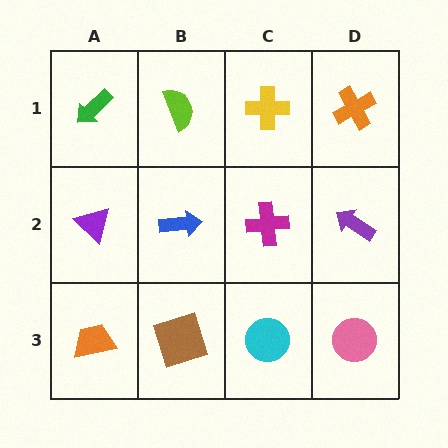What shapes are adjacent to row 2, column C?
A yellow cross (row 1, column C), a cyan circle (row 3, column C), a blue arrow (row 2, column B), a purple arrow (row 2, column D).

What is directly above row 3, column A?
A purple triangle.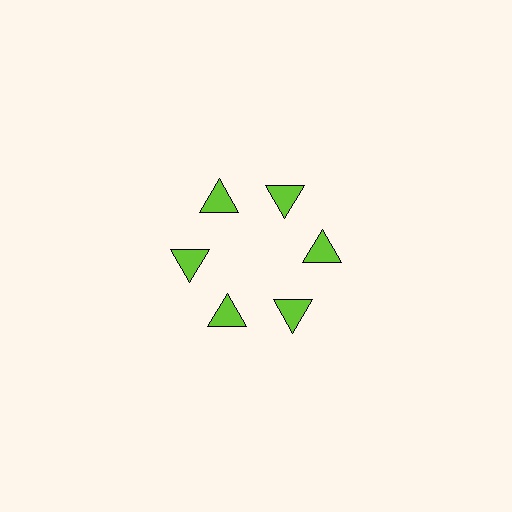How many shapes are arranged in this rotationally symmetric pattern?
There are 6 shapes, arranged in 6 groups of 1.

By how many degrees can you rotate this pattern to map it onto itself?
The pattern maps onto itself every 60 degrees of rotation.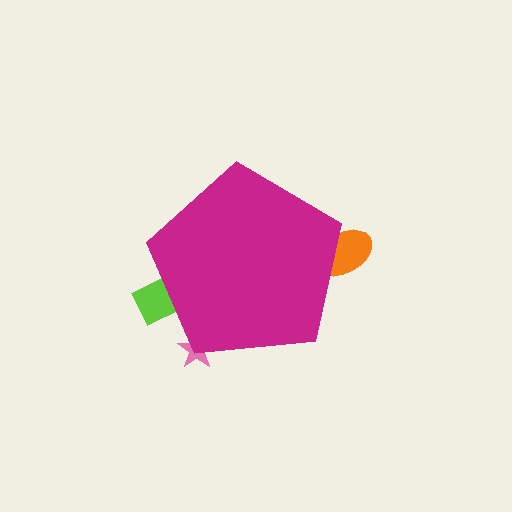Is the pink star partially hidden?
Yes, the pink star is partially hidden behind the magenta pentagon.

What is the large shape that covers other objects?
A magenta pentagon.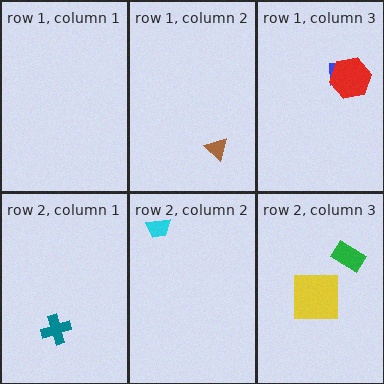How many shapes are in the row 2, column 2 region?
1.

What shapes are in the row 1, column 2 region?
The brown triangle.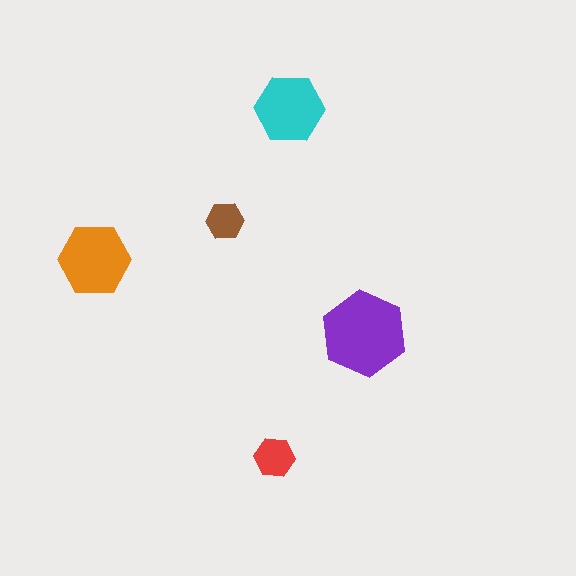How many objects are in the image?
There are 5 objects in the image.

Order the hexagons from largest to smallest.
the purple one, the orange one, the cyan one, the red one, the brown one.